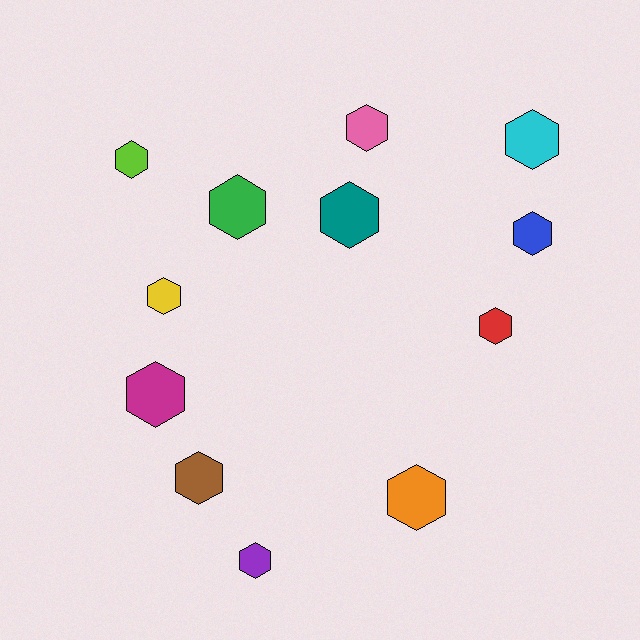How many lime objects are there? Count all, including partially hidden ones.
There is 1 lime object.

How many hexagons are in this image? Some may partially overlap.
There are 12 hexagons.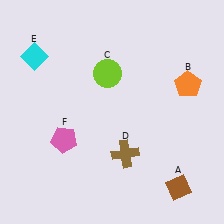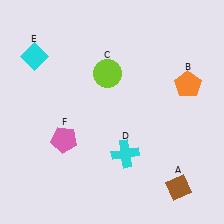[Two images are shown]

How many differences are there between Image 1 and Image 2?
There is 1 difference between the two images.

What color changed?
The cross (D) changed from brown in Image 1 to cyan in Image 2.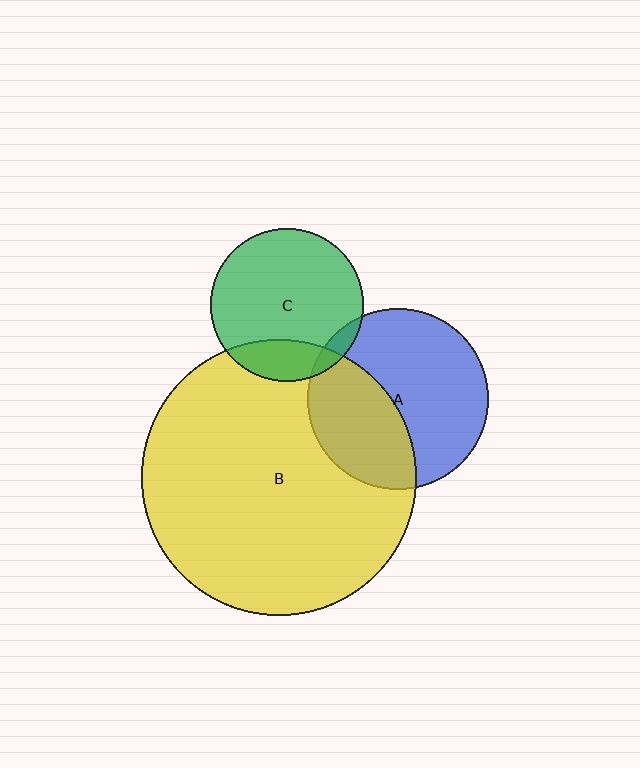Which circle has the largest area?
Circle B (yellow).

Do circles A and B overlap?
Yes.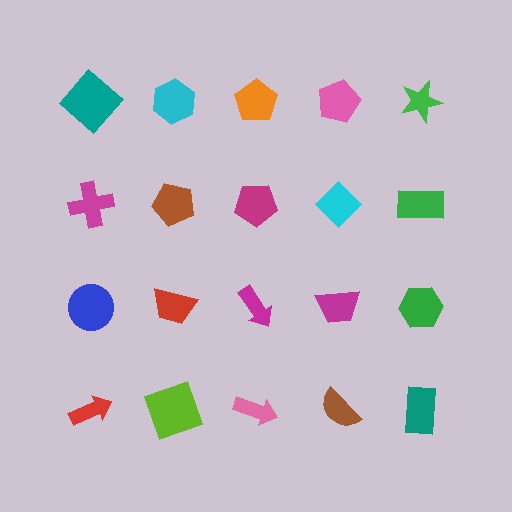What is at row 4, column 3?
A pink arrow.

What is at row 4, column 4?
A brown semicircle.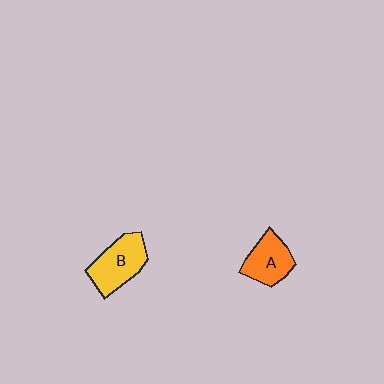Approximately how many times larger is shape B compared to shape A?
Approximately 1.2 times.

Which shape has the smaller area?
Shape A (orange).